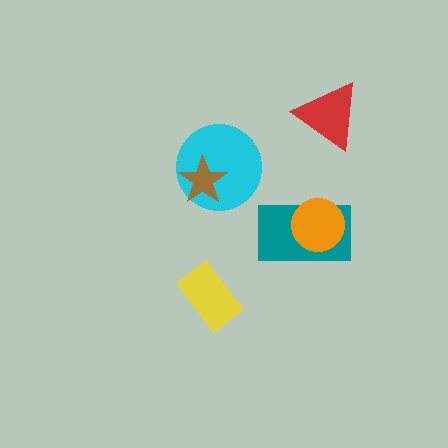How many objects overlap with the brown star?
1 object overlaps with the brown star.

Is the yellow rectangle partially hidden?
No, no other shape covers it.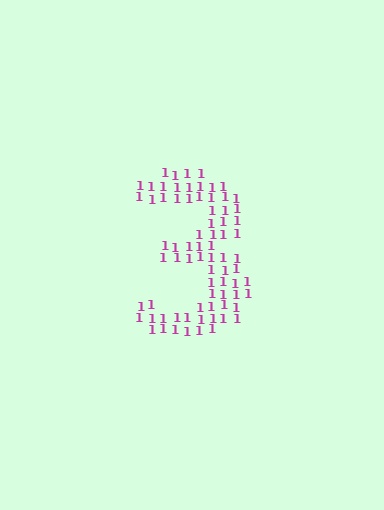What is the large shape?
The large shape is the digit 3.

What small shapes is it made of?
It is made of small digit 1's.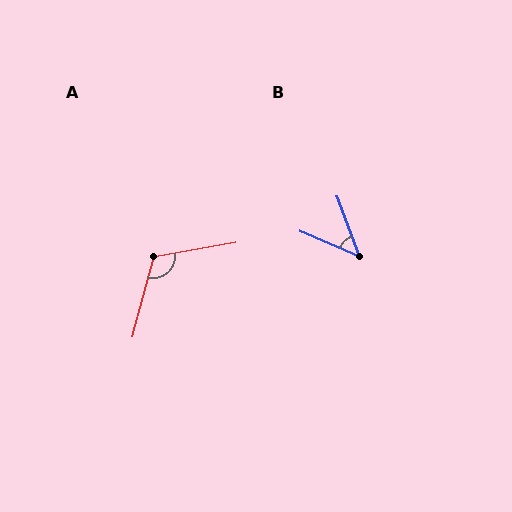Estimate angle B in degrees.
Approximately 47 degrees.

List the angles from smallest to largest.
B (47°), A (115°).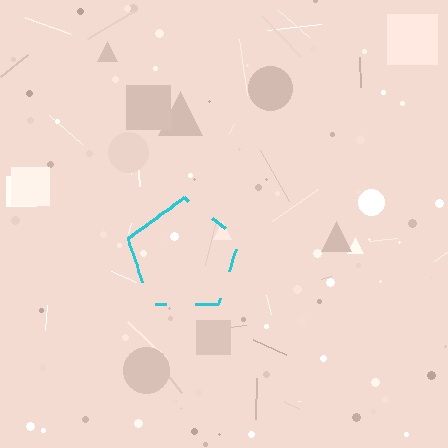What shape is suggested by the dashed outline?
The dashed outline suggests a pentagon.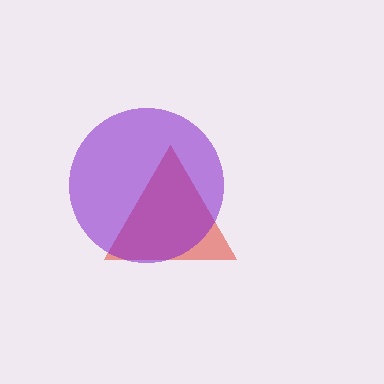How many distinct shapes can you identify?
There are 2 distinct shapes: a red triangle, a purple circle.